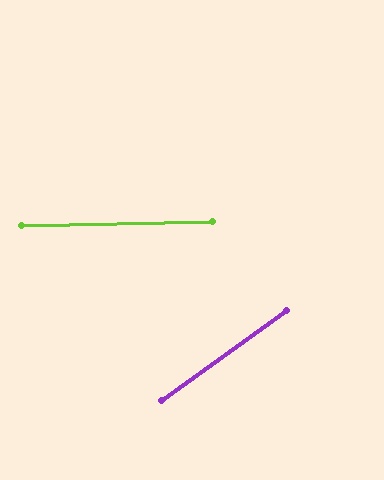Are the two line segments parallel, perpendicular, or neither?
Neither parallel nor perpendicular — they differ by about 35°.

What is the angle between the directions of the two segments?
Approximately 35 degrees.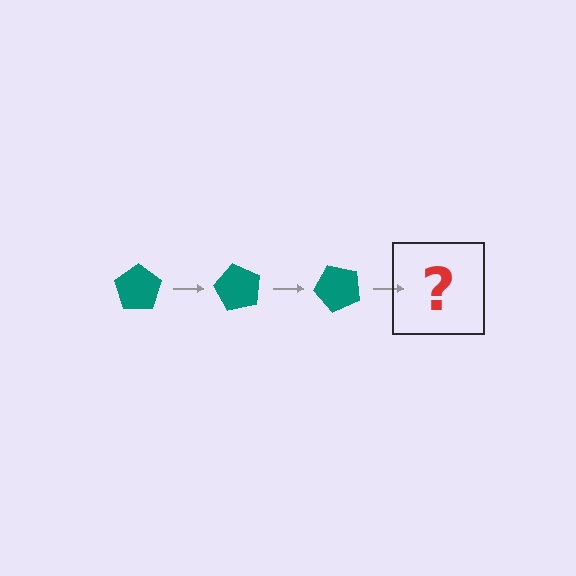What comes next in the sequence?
The next element should be a teal pentagon rotated 180 degrees.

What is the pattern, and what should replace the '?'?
The pattern is that the pentagon rotates 60 degrees each step. The '?' should be a teal pentagon rotated 180 degrees.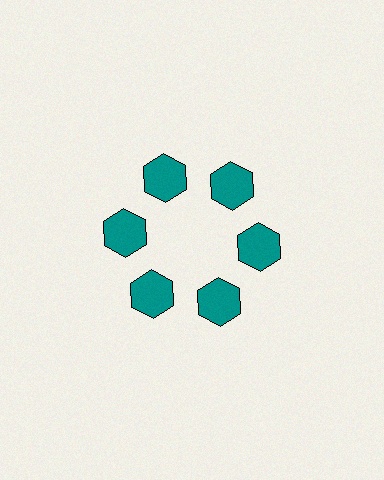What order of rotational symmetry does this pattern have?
This pattern has 6-fold rotational symmetry.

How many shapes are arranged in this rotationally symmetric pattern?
There are 6 shapes, arranged in 6 groups of 1.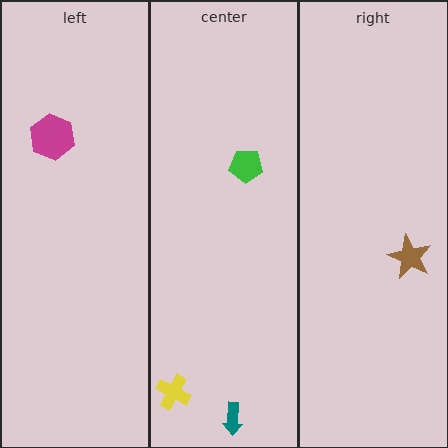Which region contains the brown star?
The right region.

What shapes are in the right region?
The brown star.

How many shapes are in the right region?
1.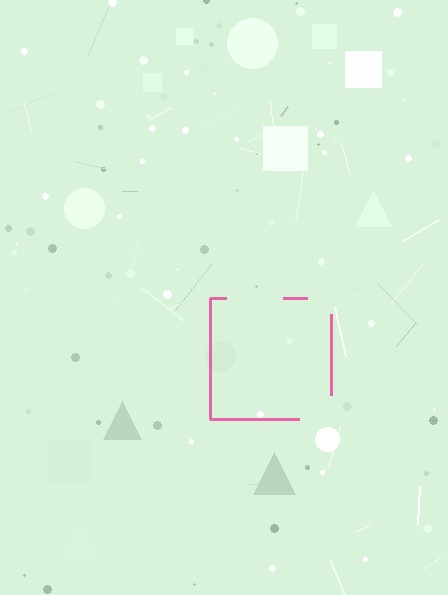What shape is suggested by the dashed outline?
The dashed outline suggests a square.